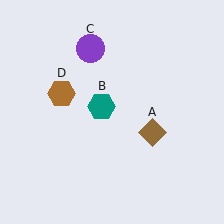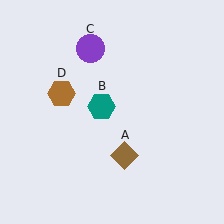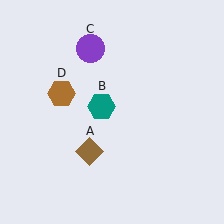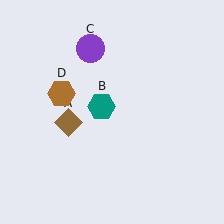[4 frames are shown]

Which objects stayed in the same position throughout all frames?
Teal hexagon (object B) and purple circle (object C) and brown hexagon (object D) remained stationary.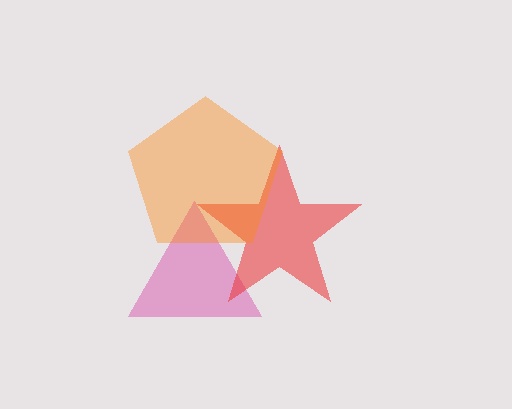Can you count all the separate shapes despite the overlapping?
Yes, there are 3 separate shapes.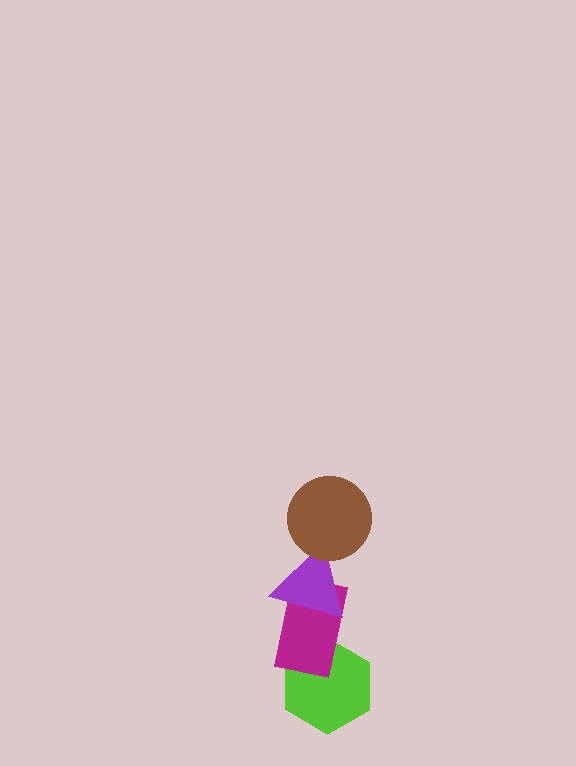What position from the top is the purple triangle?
The purple triangle is 2nd from the top.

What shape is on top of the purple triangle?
The brown circle is on top of the purple triangle.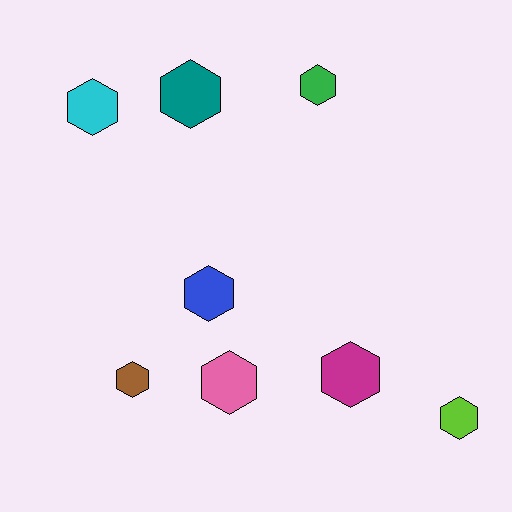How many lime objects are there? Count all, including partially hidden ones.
There is 1 lime object.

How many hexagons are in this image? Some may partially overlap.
There are 8 hexagons.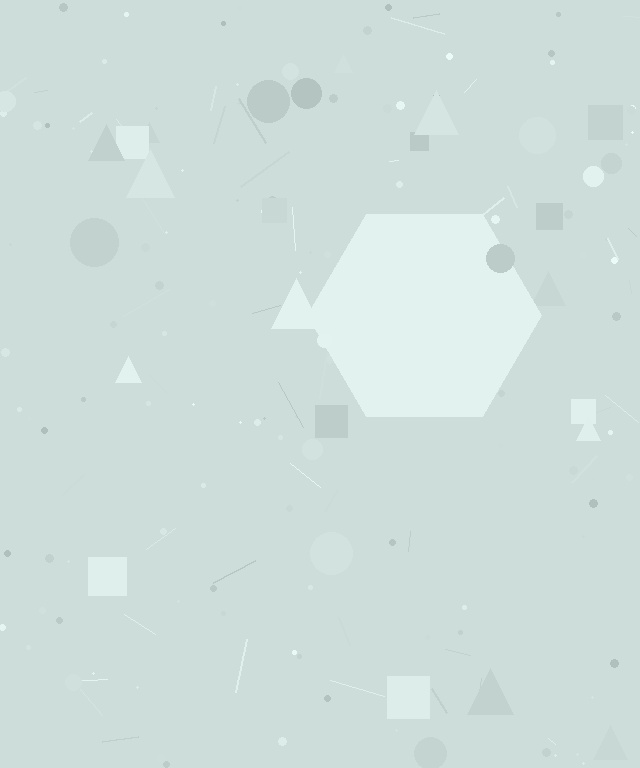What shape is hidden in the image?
A hexagon is hidden in the image.